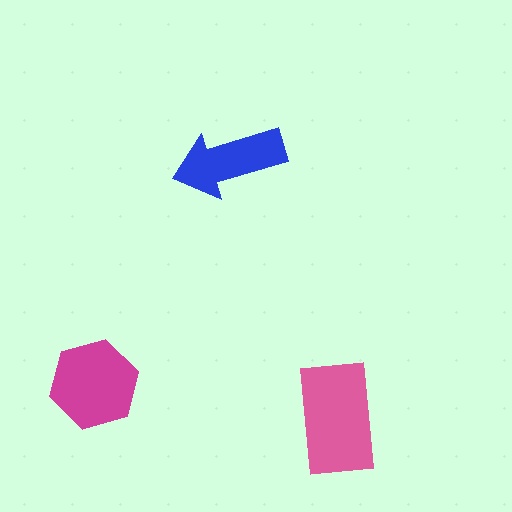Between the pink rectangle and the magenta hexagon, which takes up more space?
The pink rectangle.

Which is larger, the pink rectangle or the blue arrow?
The pink rectangle.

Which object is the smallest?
The blue arrow.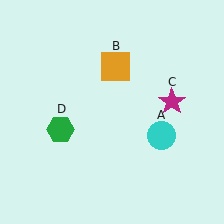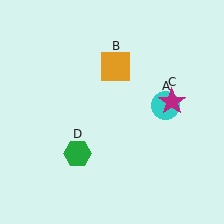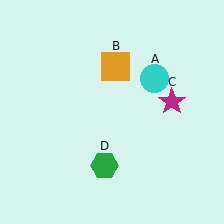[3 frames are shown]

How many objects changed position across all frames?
2 objects changed position: cyan circle (object A), green hexagon (object D).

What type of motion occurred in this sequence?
The cyan circle (object A), green hexagon (object D) rotated counterclockwise around the center of the scene.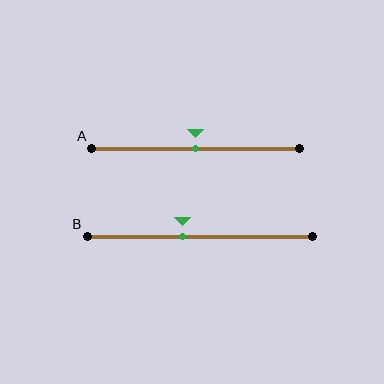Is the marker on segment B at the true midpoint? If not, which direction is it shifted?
No, the marker on segment B is shifted to the left by about 7% of the segment length.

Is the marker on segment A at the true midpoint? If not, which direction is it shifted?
Yes, the marker on segment A is at the true midpoint.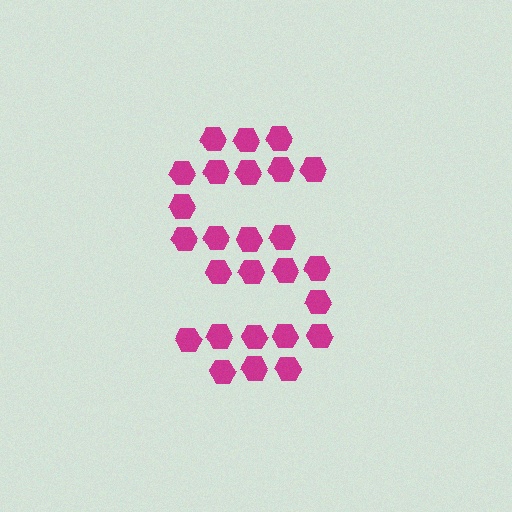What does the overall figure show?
The overall figure shows the letter S.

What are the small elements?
The small elements are hexagons.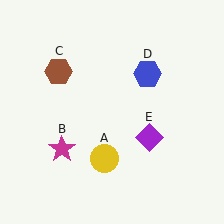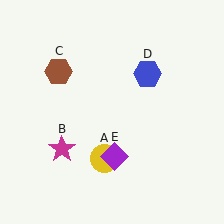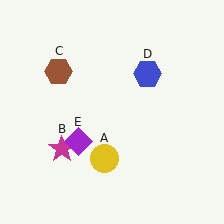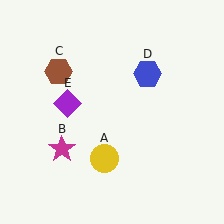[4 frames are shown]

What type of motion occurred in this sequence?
The purple diamond (object E) rotated clockwise around the center of the scene.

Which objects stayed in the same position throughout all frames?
Yellow circle (object A) and magenta star (object B) and brown hexagon (object C) and blue hexagon (object D) remained stationary.